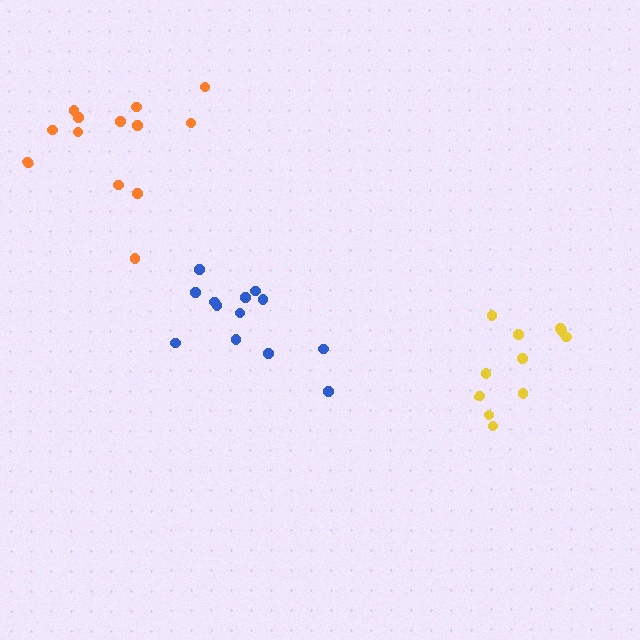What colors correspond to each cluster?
The clusters are colored: yellow, blue, orange.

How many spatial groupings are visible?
There are 3 spatial groupings.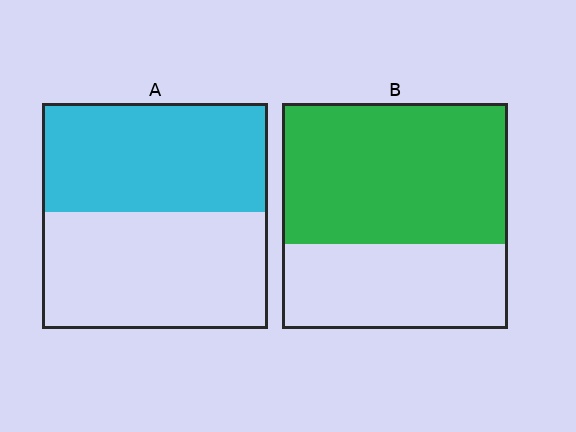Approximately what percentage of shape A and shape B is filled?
A is approximately 50% and B is approximately 60%.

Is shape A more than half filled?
Roughly half.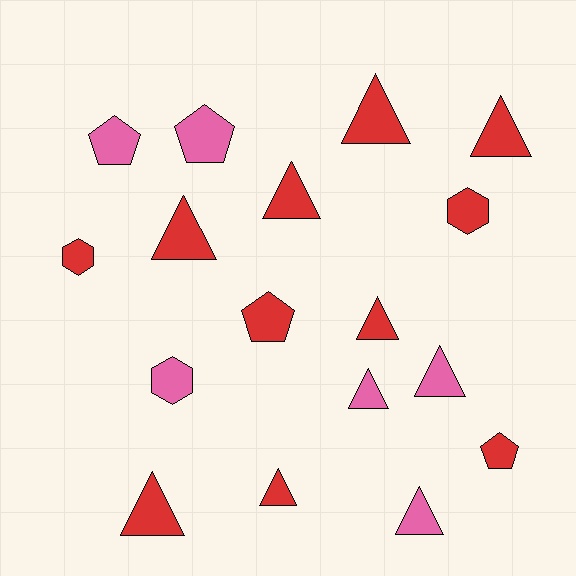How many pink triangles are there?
There are 3 pink triangles.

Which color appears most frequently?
Red, with 11 objects.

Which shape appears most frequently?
Triangle, with 10 objects.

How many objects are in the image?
There are 17 objects.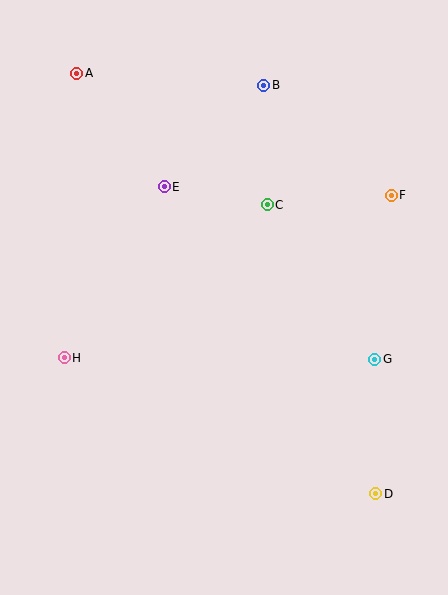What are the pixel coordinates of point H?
Point H is at (64, 358).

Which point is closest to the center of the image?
Point C at (267, 205) is closest to the center.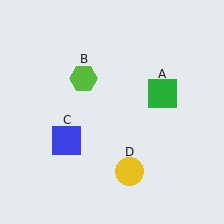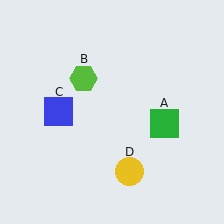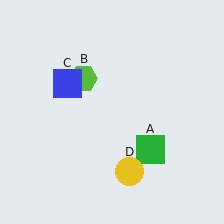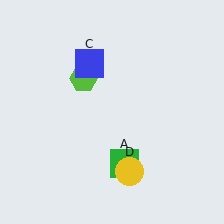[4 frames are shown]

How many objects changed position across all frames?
2 objects changed position: green square (object A), blue square (object C).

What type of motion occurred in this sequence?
The green square (object A), blue square (object C) rotated clockwise around the center of the scene.